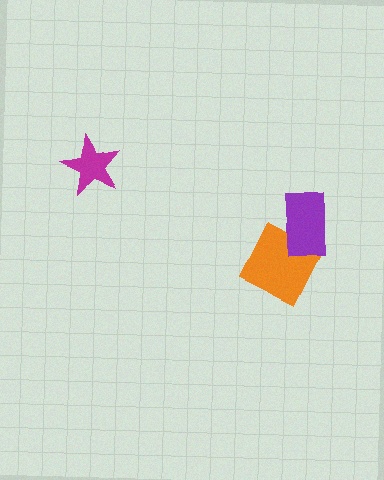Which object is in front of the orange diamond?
The purple rectangle is in front of the orange diamond.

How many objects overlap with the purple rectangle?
1 object overlaps with the purple rectangle.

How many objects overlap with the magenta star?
0 objects overlap with the magenta star.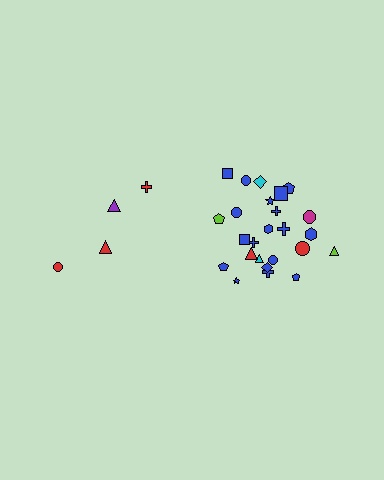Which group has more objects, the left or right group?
The right group.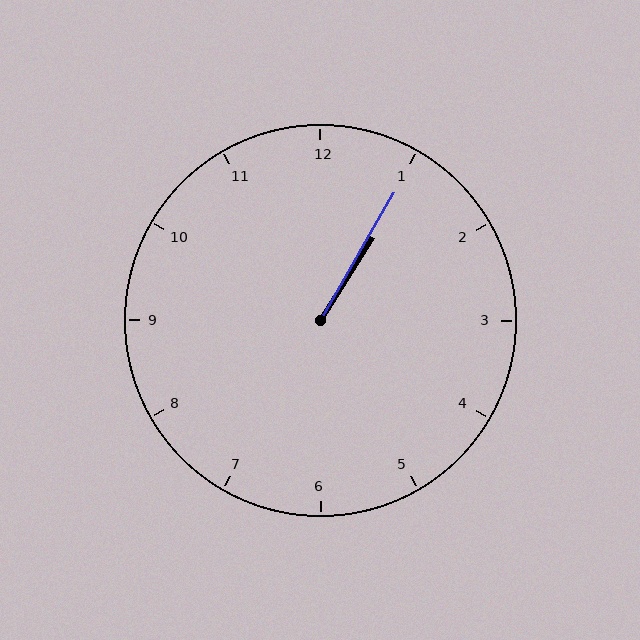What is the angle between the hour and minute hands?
Approximately 2 degrees.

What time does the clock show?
1:05.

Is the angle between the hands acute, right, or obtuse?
It is acute.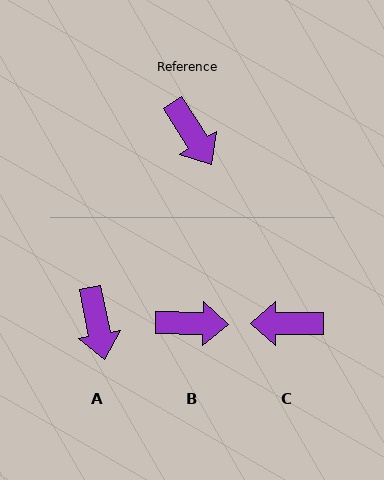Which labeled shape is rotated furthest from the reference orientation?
C, about 122 degrees away.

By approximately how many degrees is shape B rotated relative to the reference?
Approximately 56 degrees counter-clockwise.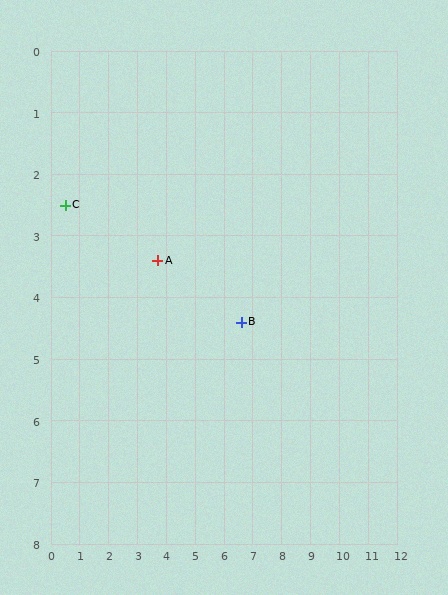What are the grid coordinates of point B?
Point B is at approximately (6.6, 4.4).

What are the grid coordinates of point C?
Point C is at approximately (0.5, 2.5).